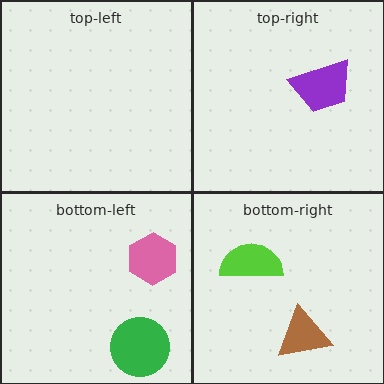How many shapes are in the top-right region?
1.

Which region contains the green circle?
The bottom-left region.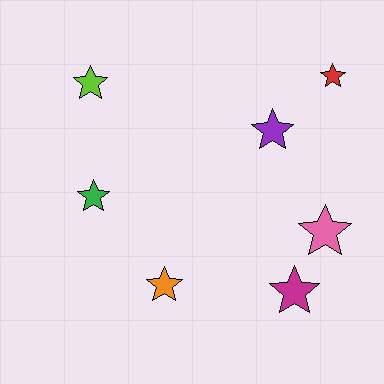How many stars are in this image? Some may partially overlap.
There are 7 stars.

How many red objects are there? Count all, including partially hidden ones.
There is 1 red object.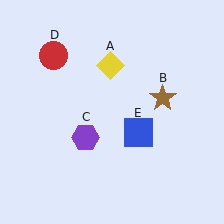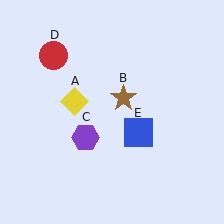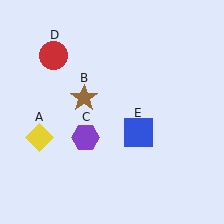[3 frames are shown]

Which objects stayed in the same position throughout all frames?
Purple hexagon (object C) and red circle (object D) and blue square (object E) remained stationary.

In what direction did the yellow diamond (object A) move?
The yellow diamond (object A) moved down and to the left.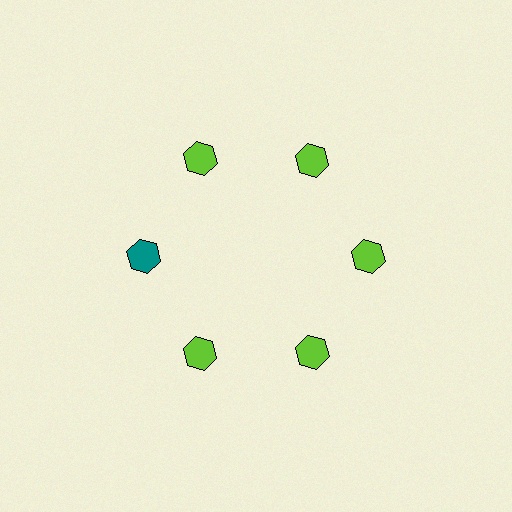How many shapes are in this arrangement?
There are 6 shapes arranged in a ring pattern.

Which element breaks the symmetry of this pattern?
The teal hexagon at roughly the 9 o'clock position breaks the symmetry. All other shapes are lime hexagons.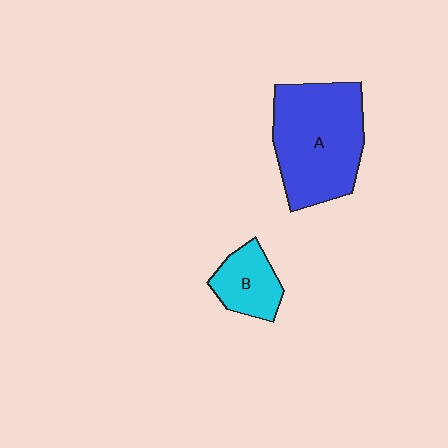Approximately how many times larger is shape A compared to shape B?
Approximately 2.5 times.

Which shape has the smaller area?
Shape B (cyan).